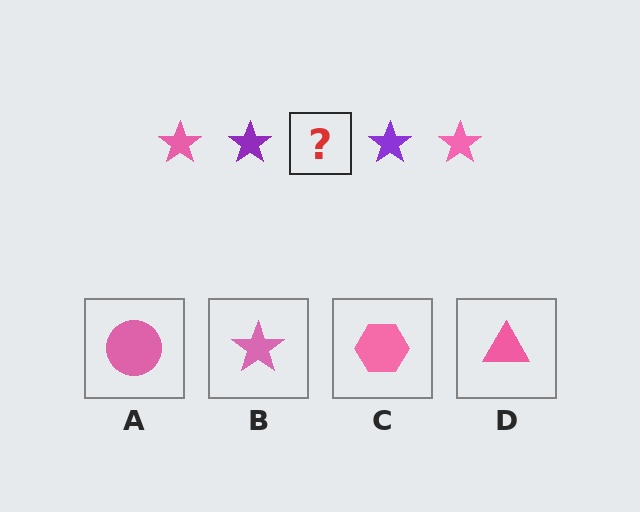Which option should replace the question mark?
Option B.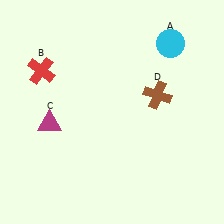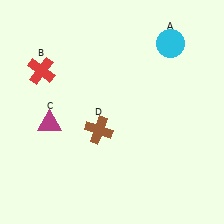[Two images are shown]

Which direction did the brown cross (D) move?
The brown cross (D) moved left.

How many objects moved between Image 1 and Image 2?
1 object moved between the two images.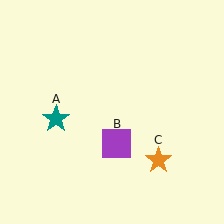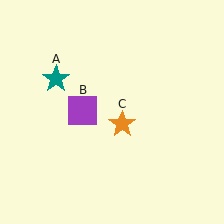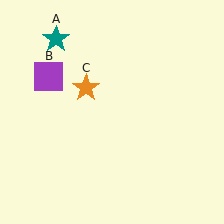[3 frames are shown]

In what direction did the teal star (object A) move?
The teal star (object A) moved up.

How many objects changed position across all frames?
3 objects changed position: teal star (object A), purple square (object B), orange star (object C).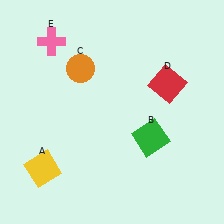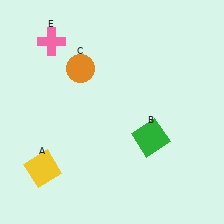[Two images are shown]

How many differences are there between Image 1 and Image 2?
There is 1 difference between the two images.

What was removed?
The red square (D) was removed in Image 2.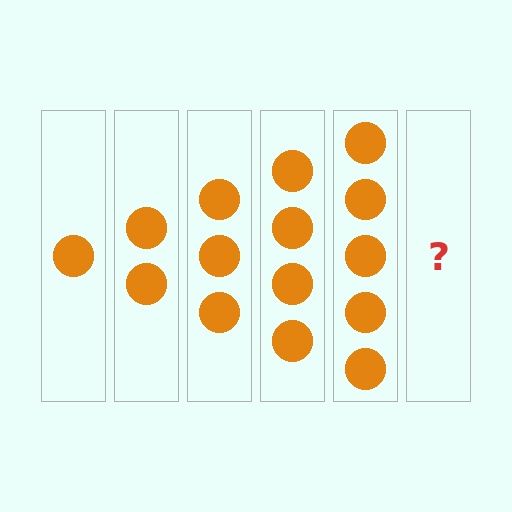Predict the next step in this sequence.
The next step is 6 circles.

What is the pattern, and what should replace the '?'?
The pattern is that each step adds one more circle. The '?' should be 6 circles.